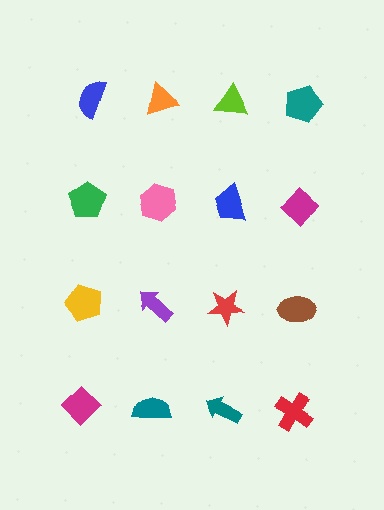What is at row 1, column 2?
An orange triangle.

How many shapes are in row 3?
4 shapes.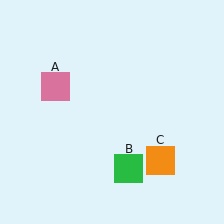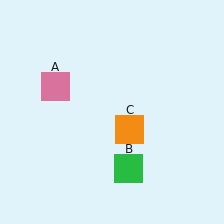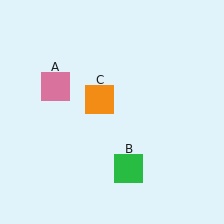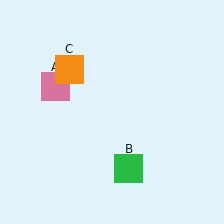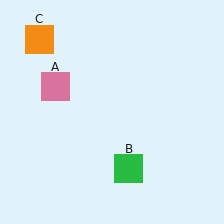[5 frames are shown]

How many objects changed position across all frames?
1 object changed position: orange square (object C).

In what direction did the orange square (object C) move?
The orange square (object C) moved up and to the left.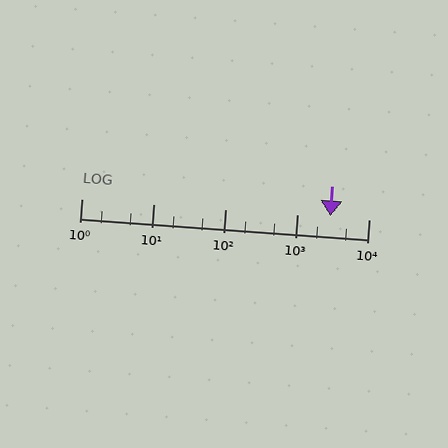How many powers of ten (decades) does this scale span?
The scale spans 4 decades, from 1 to 10000.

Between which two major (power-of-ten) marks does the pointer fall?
The pointer is between 1000 and 10000.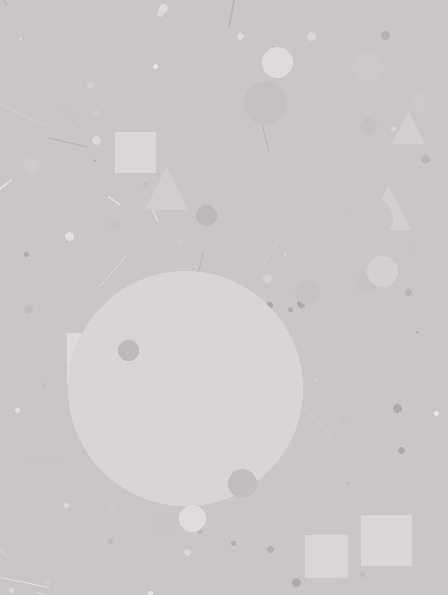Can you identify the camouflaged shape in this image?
The camouflaged shape is a circle.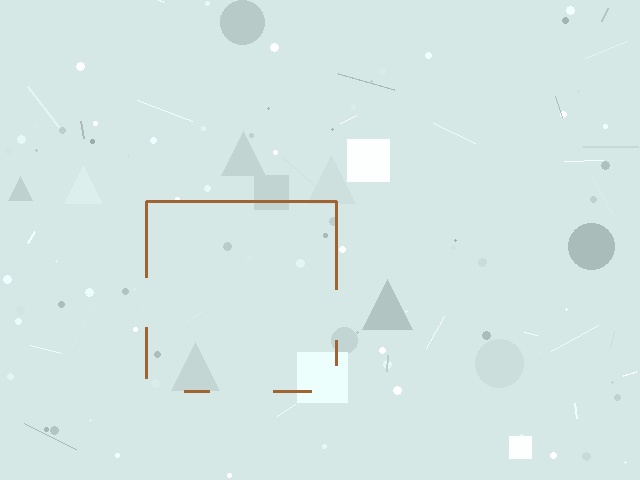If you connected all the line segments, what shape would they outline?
They would outline a square.